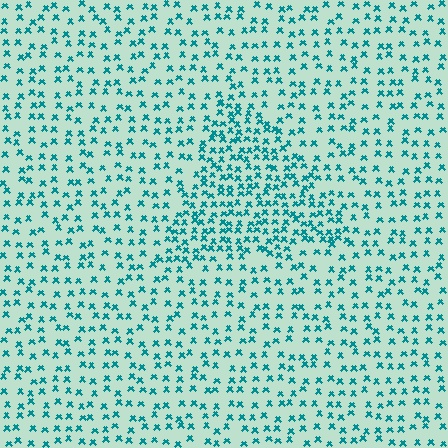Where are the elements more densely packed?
The elements are more densely packed inside the triangle boundary.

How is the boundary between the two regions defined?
The boundary is defined by a change in element density (approximately 1.9x ratio). All elements are the same color, size, and shape.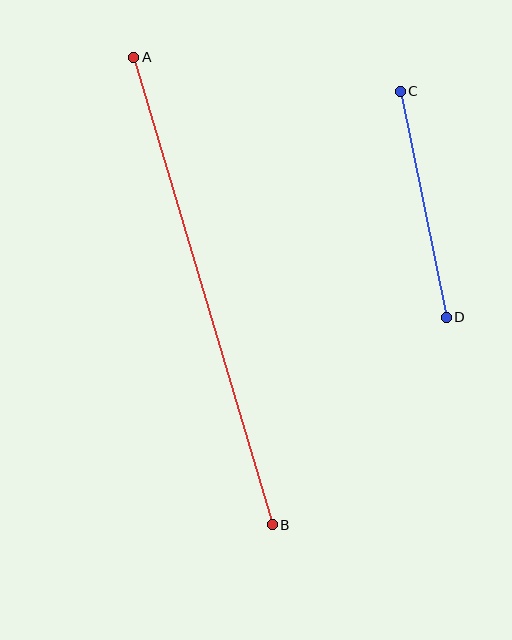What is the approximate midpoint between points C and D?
The midpoint is at approximately (423, 204) pixels.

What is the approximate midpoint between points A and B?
The midpoint is at approximately (203, 291) pixels.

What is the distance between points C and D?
The distance is approximately 231 pixels.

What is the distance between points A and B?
The distance is approximately 488 pixels.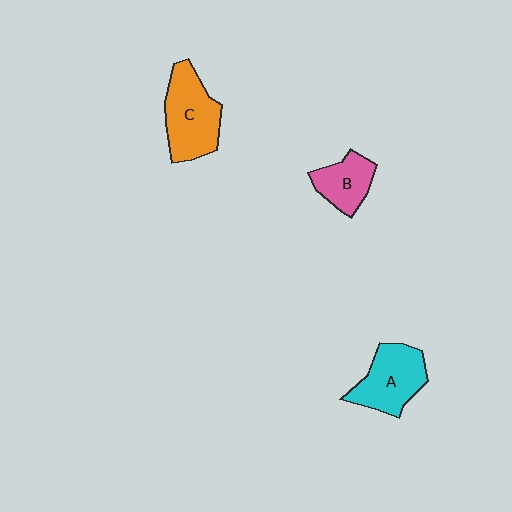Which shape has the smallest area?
Shape B (pink).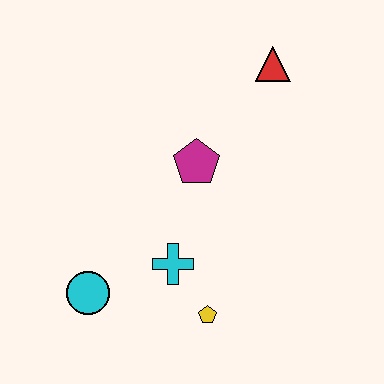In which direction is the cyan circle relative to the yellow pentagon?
The cyan circle is to the left of the yellow pentagon.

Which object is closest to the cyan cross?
The yellow pentagon is closest to the cyan cross.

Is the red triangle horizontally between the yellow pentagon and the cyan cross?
No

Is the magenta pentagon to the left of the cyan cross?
No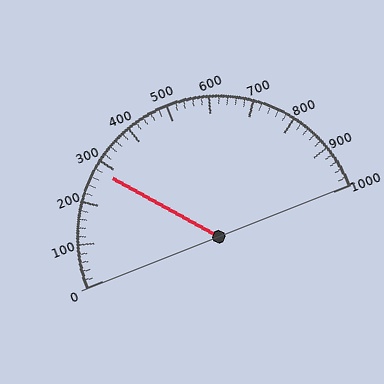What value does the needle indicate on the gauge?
The needle indicates approximately 280.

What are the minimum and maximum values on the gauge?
The gauge ranges from 0 to 1000.